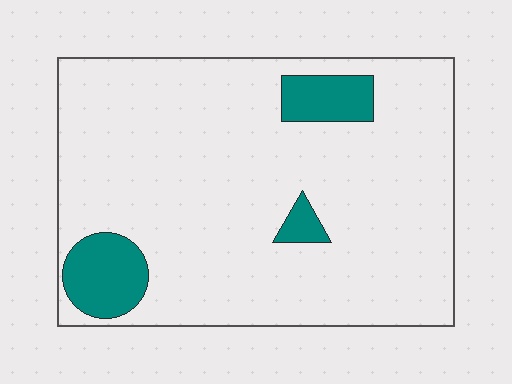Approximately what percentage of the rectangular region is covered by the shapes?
Approximately 10%.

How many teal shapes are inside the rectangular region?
3.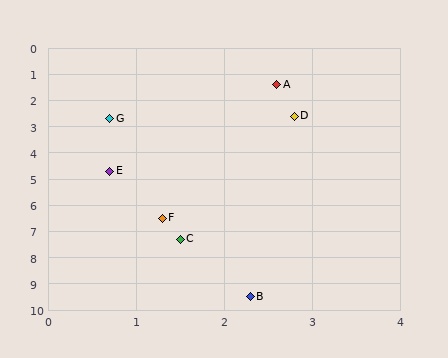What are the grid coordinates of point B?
Point B is at approximately (2.3, 9.5).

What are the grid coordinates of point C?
Point C is at approximately (1.5, 7.3).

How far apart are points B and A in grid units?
Points B and A are about 8.1 grid units apart.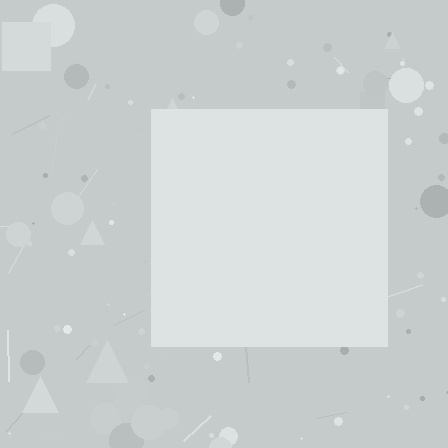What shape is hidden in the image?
A square is hidden in the image.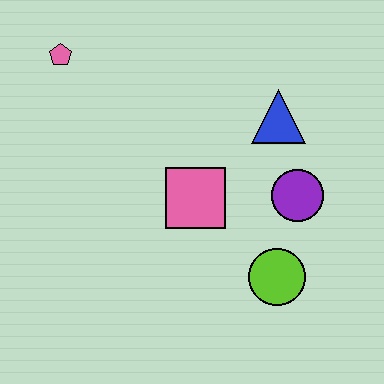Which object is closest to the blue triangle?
The purple circle is closest to the blue triangle.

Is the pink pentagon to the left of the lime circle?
Yes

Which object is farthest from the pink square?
The pink pentagon is farthest from the pink square.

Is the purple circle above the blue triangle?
No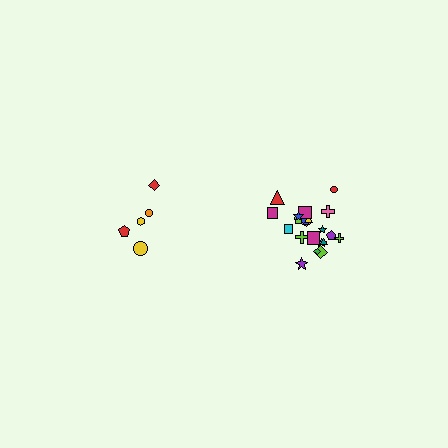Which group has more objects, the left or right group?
The right group.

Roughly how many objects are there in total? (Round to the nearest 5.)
Roughly 25 objects in total.